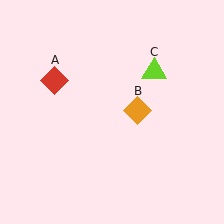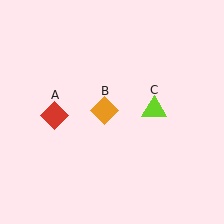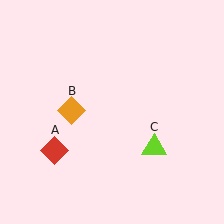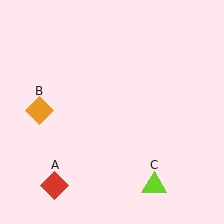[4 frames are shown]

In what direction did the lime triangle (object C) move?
The lime triangle (object C) moved down.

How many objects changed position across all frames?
3 objects changed position: red diamond (object A), orange diamond (object B), lime triangle (object C).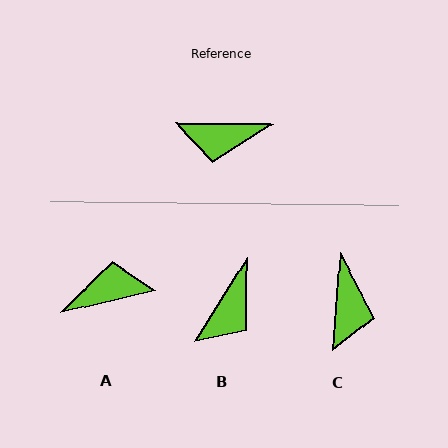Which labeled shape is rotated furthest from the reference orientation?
A, about 167 degrees away.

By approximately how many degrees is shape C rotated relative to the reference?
Approximately 85 degrees counter-clockwise.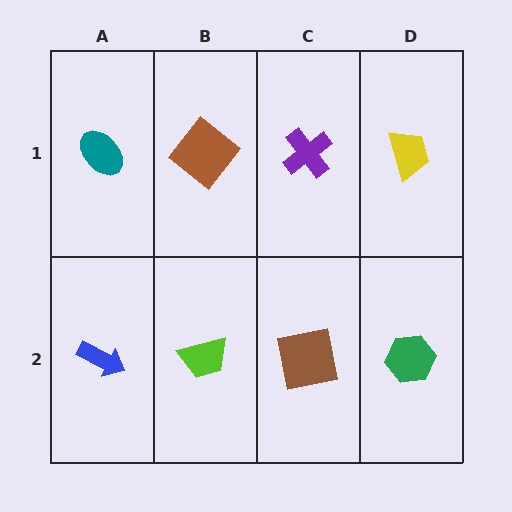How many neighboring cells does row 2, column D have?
2.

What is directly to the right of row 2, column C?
A green hexagon.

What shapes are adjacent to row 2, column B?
A brown diamond (row 1, column B), a blue arrow (row 2, column A), a brown square (row 2, column C).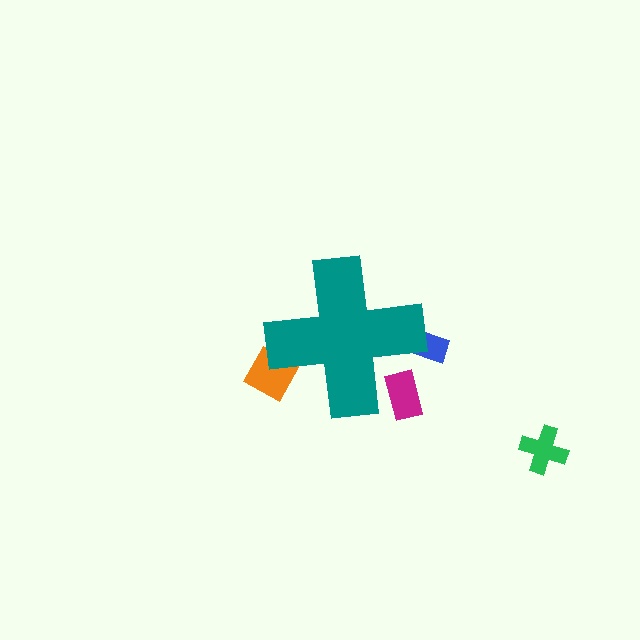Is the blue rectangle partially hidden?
Yes, the blue rectangle is partially hidden behind the teal cross.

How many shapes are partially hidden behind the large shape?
3 shapes are partially hidden.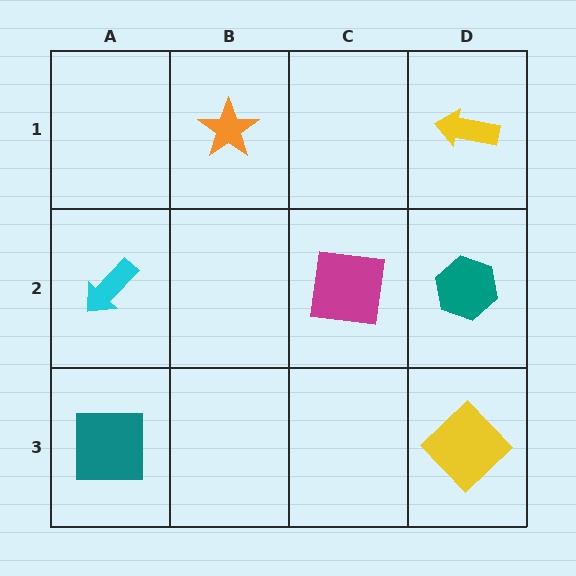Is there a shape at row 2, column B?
No, that cell is empty.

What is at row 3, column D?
A yellow diamond.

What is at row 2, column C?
A magenta square.